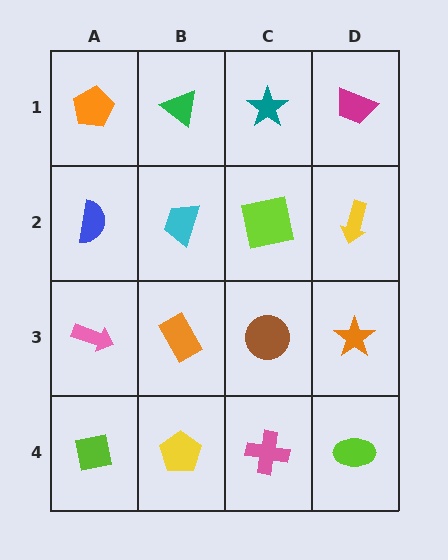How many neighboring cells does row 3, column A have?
3.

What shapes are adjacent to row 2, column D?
A magenta trapezoid (row 1, column D), an orange star (row 3, column D), a lime square (row 2, column C).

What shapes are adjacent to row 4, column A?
A pink arrow (row 3, column A), a yellow pentagon (row 4, column B).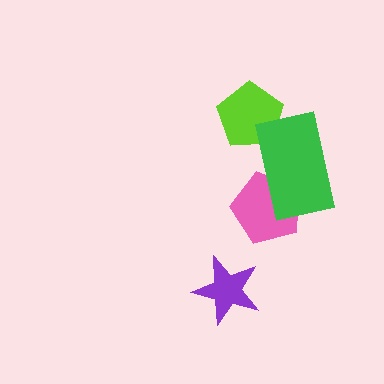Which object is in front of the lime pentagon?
The green rectangle is in front of the lime pentagon.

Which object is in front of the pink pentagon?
The green rectangle is in front of the pink pentagon.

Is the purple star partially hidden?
No, no other shape covers it.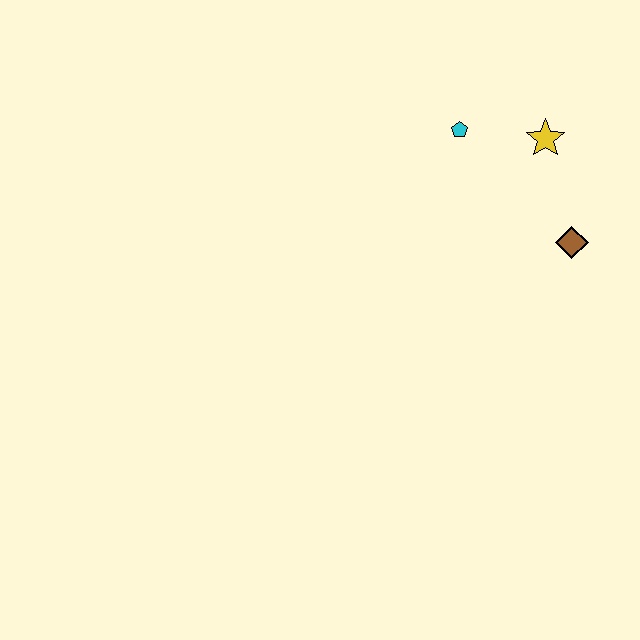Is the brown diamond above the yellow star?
No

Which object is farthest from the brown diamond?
The cyan pentagon is farthest from the brown diamond.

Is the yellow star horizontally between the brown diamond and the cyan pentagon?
Yes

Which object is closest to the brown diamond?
The yellow star is closest to the brown diamond.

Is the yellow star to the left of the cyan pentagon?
No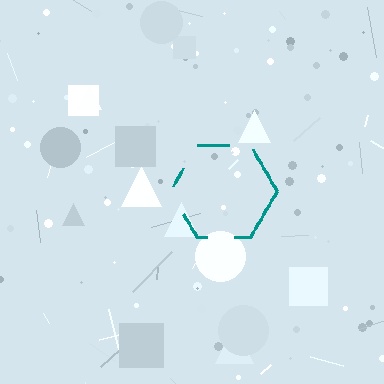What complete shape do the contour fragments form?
The contour fragments form a hexagon.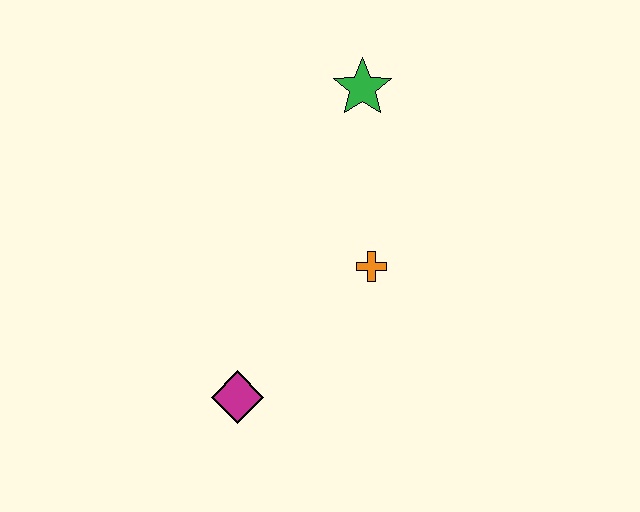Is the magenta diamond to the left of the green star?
Yes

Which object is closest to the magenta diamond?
The orange cross is closest to the magenta diamond.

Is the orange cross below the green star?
Yes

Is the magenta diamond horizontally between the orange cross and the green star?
No